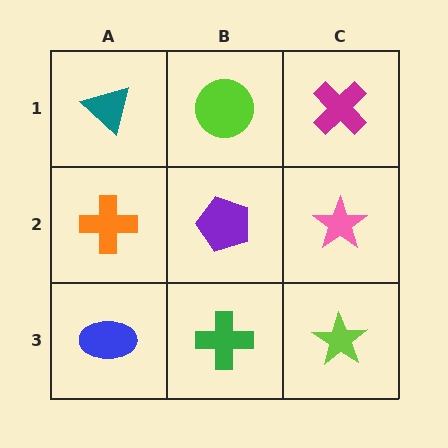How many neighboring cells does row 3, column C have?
2.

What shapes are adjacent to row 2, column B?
A lime circle (row 1, column B), a green cross (row 3, column B), an orange cross (row 2, column A), a pink star (row 2, column C).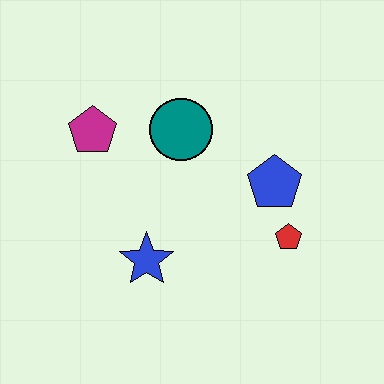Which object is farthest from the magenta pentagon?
The red pentagon is farthest from the magenta pentagon.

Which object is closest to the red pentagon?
The blue pentagon is closest to the red pentagon.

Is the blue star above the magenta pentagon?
No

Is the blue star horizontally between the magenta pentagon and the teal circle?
Yes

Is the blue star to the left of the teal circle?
Yes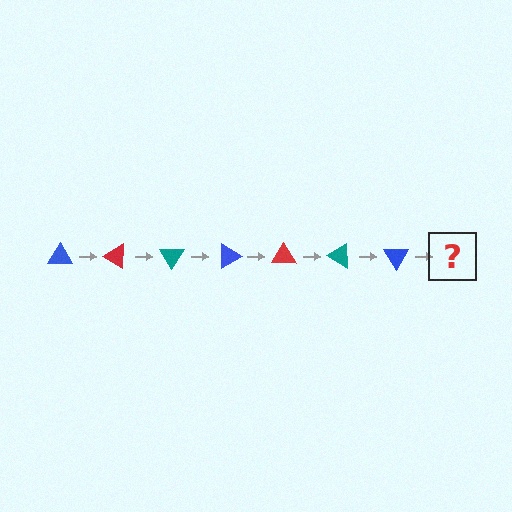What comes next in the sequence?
The next element should be a red triangle, rotated 210 degrees from the start.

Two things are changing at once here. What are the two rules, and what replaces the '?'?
The two rules are that it rotates 30 degrees each step and the color cycles through blue, red, and teal. The '?' should be a red triangle, rotated 210 degrees from the start.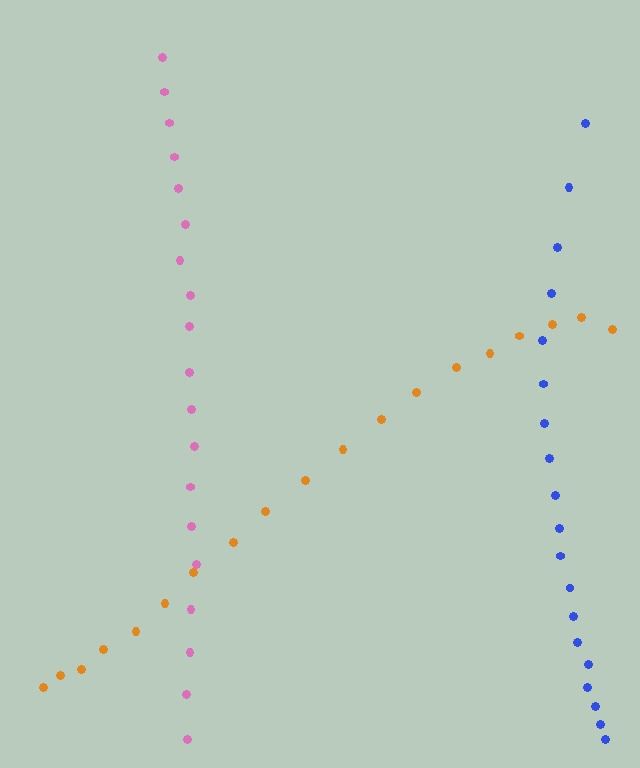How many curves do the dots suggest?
There are 3 distinct paths.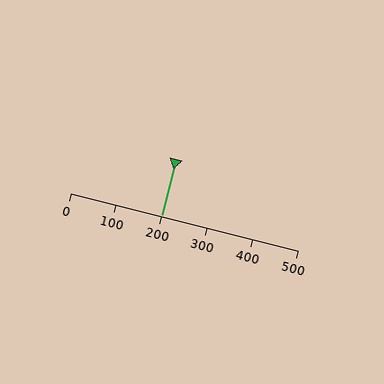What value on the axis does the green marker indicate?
The marker indicates approximately 200.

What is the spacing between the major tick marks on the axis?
The major ticks are spaced 100 apart.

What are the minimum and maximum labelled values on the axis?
The axis runs from 0 to 500.